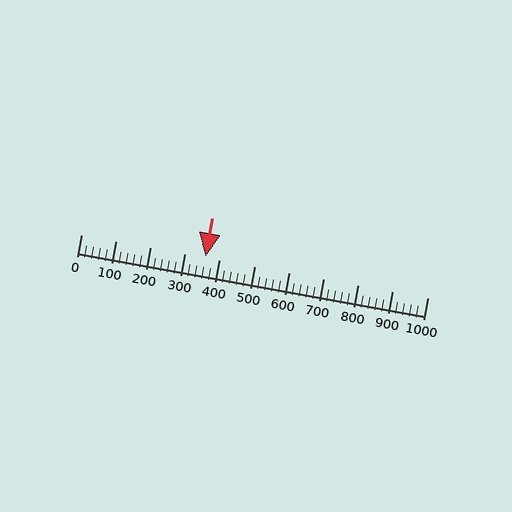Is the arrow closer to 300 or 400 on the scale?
The arrow is closer to 400.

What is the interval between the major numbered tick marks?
The major tick marks are spaced 100 units apart.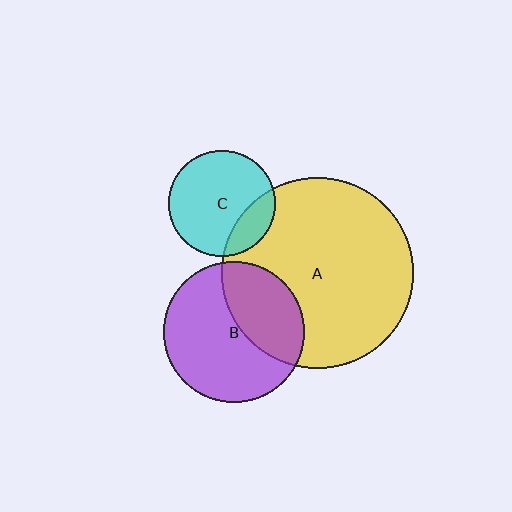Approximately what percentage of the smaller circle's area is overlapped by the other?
Approximately 20%.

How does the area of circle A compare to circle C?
Approximately 3.2 times.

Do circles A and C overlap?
Yes.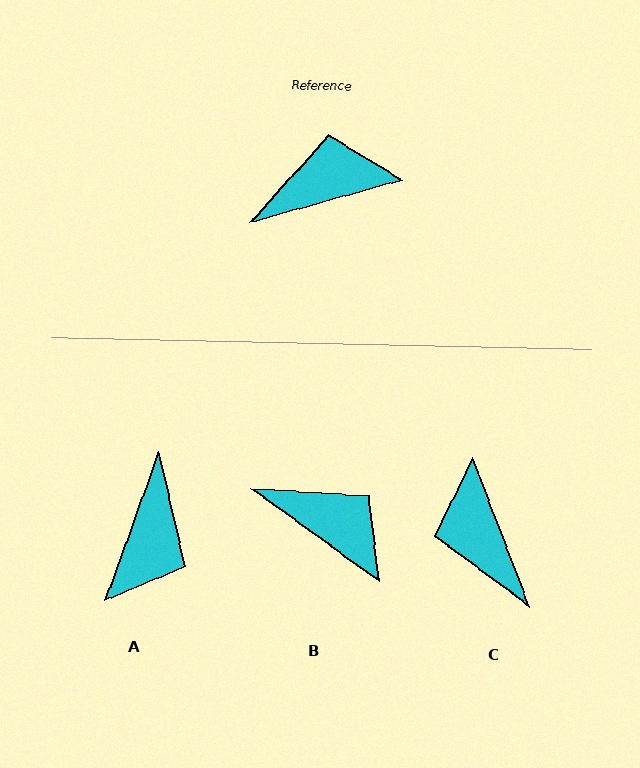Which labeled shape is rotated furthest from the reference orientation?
A, about 125 degrees away.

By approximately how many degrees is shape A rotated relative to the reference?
Approximately 125 degrees clockwise.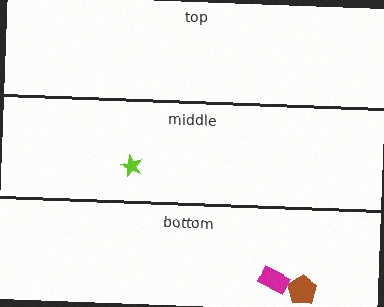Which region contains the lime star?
The middle region.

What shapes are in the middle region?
The lime star.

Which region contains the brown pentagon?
The bottom region.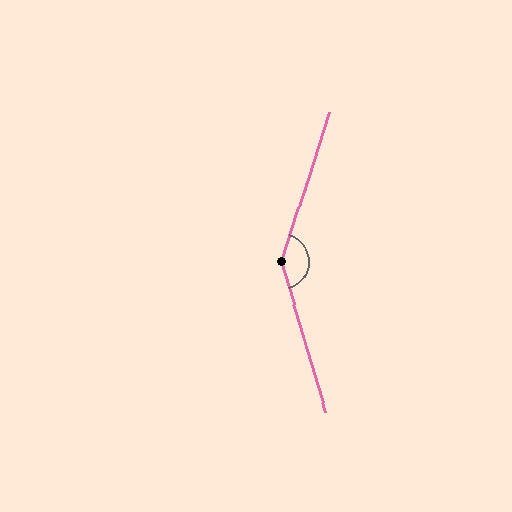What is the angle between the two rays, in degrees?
Approximately 145 degrees.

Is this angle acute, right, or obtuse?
It is obtuse.